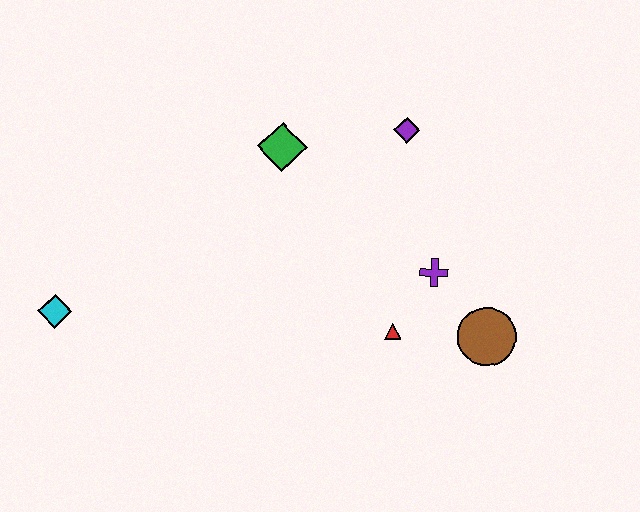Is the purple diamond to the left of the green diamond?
No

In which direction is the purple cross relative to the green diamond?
The purple cross is to the right of the green diamond.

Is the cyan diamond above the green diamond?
No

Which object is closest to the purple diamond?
The green diamond is closest to the purple diamond.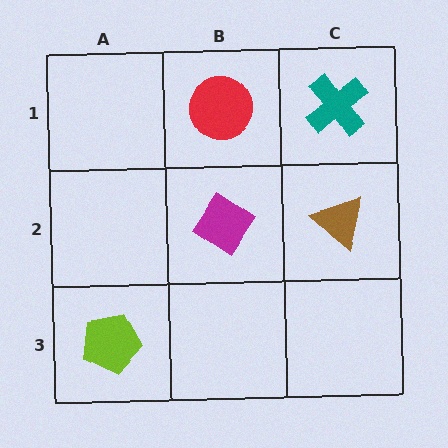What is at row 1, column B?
A red circle.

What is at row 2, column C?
A brown triangle.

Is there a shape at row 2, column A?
No, that cell is empty.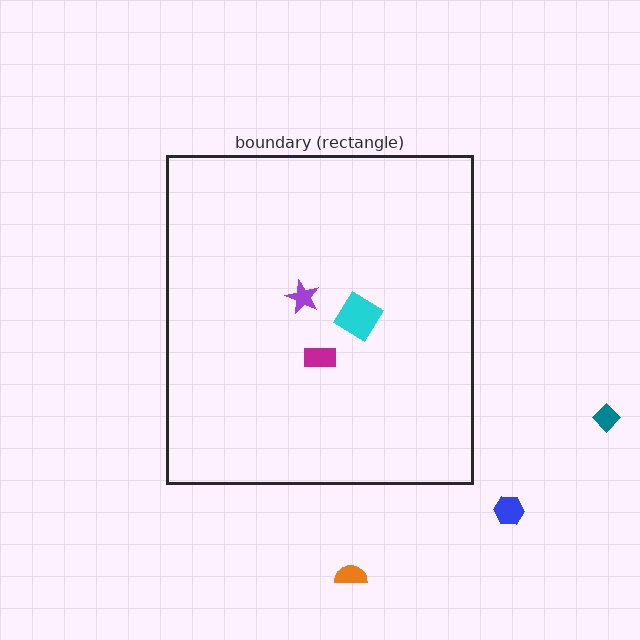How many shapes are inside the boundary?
3 inside, 3 outside.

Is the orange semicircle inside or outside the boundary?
Outside.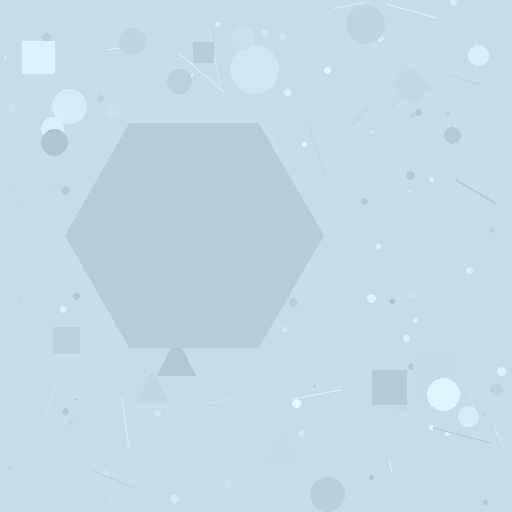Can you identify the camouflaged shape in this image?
The camouflaged shape is a hexagon.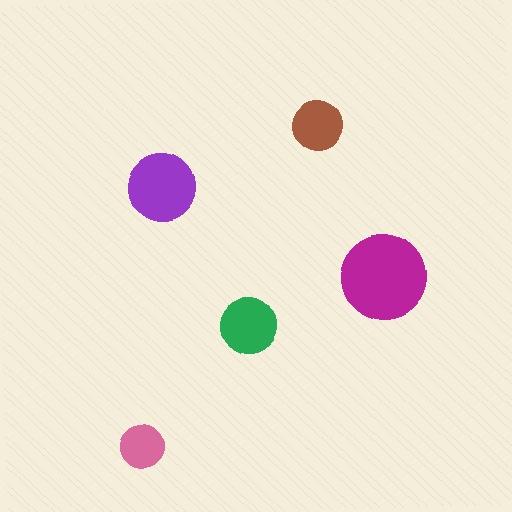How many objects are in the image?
There are 5 objects in the image.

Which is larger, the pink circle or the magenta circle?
The magenta one.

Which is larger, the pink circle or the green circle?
The green one.